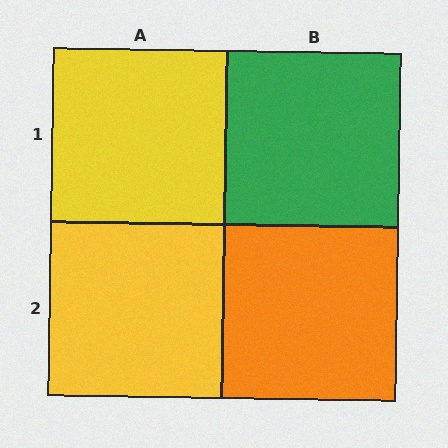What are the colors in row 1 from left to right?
Yellow, green.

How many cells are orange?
1 cell is orange.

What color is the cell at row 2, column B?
Orange.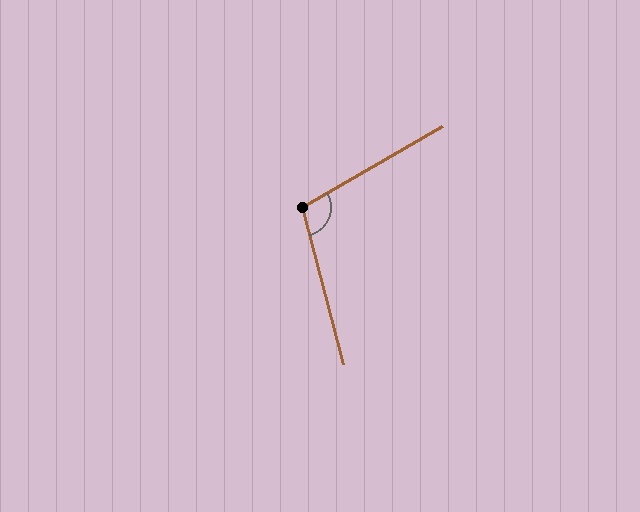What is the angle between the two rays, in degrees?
Approximately 105 degrees.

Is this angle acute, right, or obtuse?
It is obtuse.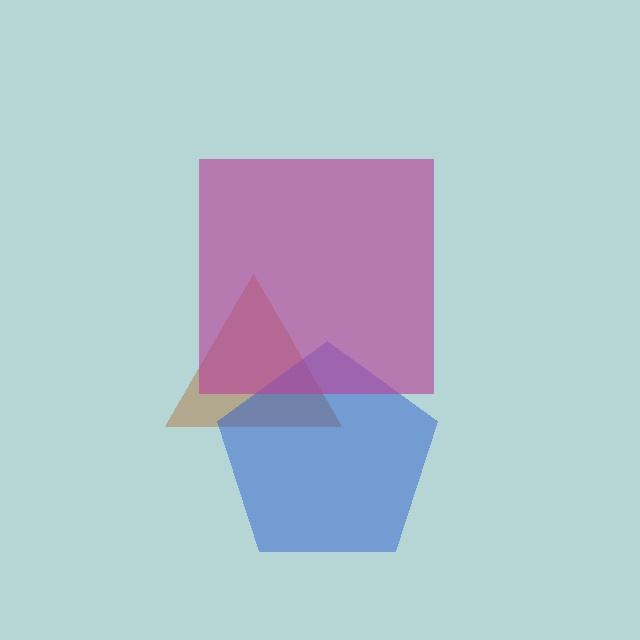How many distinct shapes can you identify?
There are 3 distinct shapes: a brown triangle, a blue pentagon, a magenta square.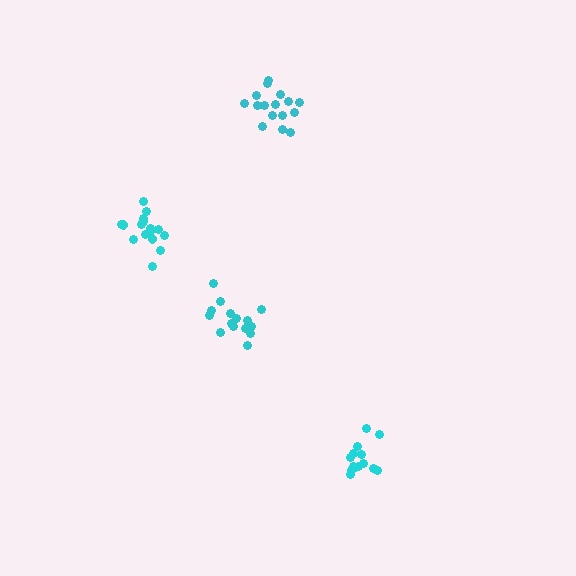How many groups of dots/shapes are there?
There are 4 groups.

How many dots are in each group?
Group 1: 14 dots, Group 2: 15 dots, Group 3: 16 dots, Group 4: 16 dots (61 total).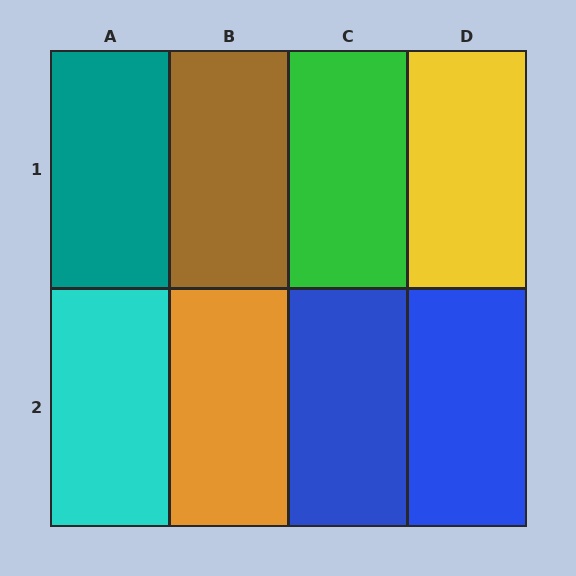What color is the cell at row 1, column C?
Green.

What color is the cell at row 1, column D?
Yellow.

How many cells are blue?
2 cells are blue.